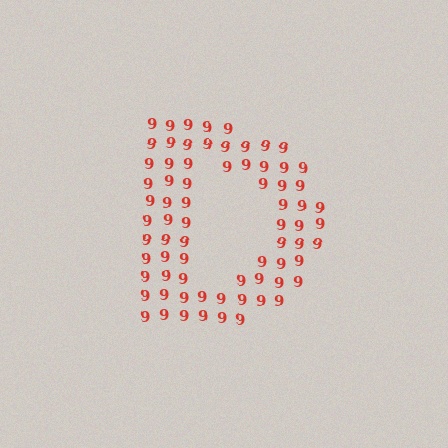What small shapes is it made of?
It is made of small digit 9's.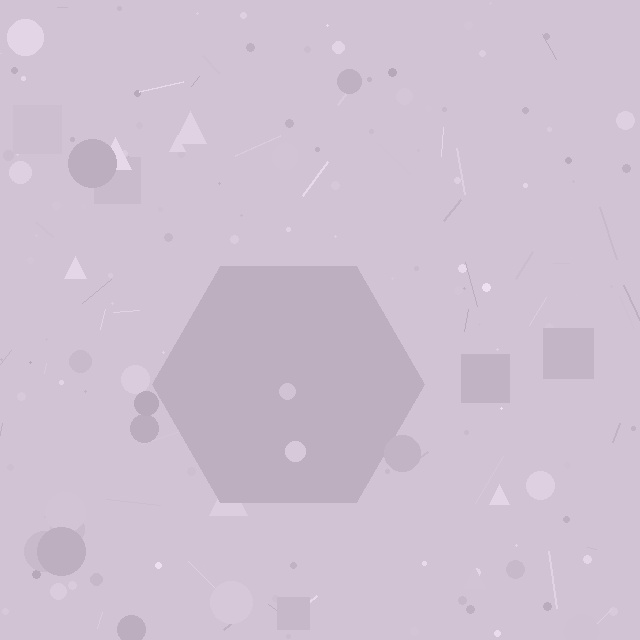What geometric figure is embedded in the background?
A hexagon is embedded in the background.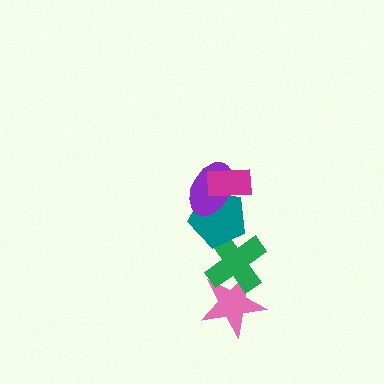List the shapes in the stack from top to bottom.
From top to bottom: the magenta rectangle, the purple ellipse, the teal pentagon, the green cross, the pink star.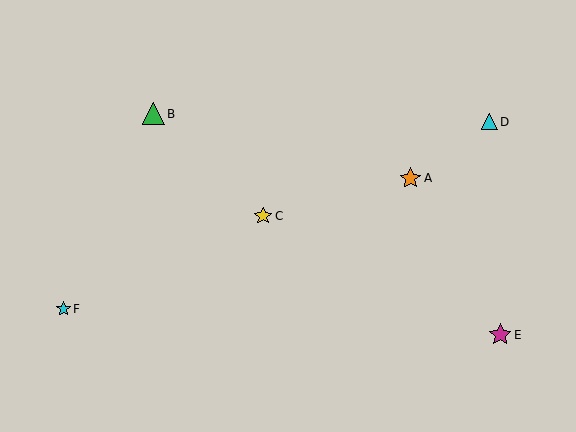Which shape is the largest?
The magenta star (labeled E) is the largest.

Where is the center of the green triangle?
The center of the green triangle is at (153, 114).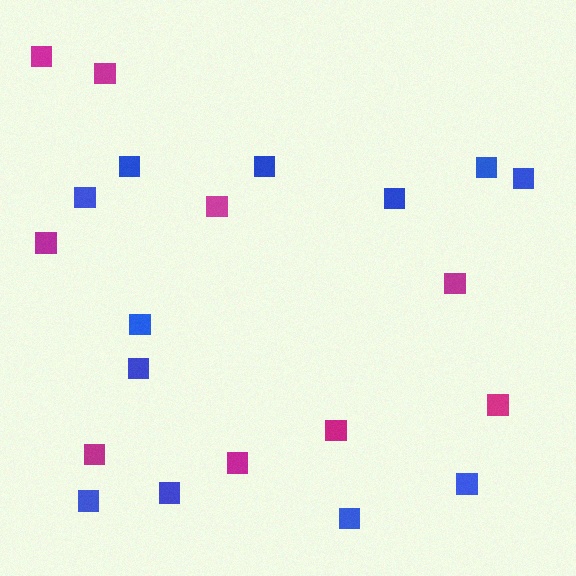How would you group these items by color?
There are 2 groups: one group of magenta squares (9) and one group of blue squares (12).